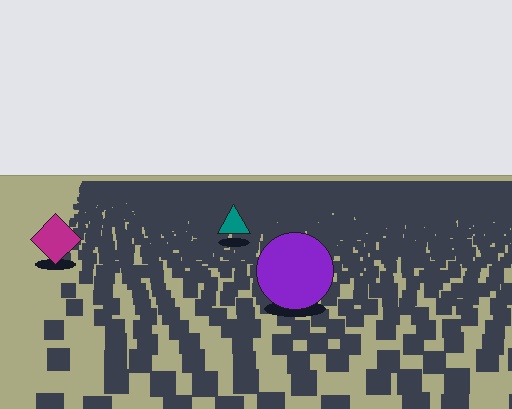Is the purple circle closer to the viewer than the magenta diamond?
Yes. The purple circle is closer — you can tell from the texture gradient: the ground texture is coarser near it.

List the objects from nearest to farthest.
From nearest to farthest: the purple circle, the magenta diamond, the teal triangle.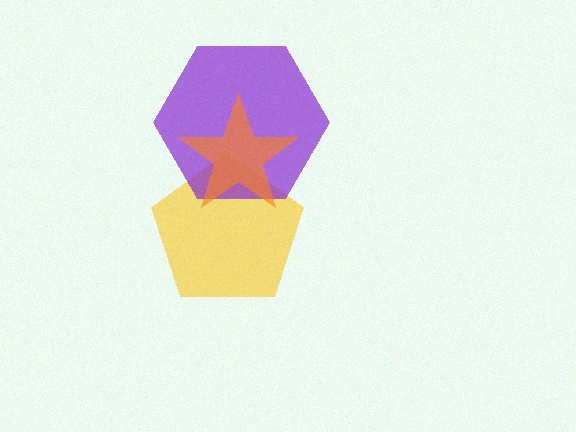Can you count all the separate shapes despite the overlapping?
Yes, there are 3 separate shapes.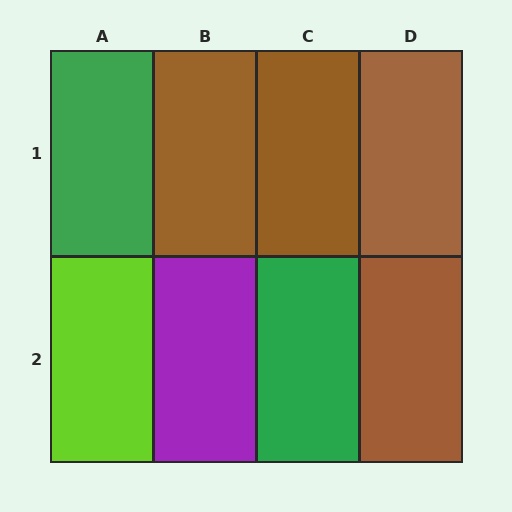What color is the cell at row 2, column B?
Purple.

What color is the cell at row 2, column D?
Brown.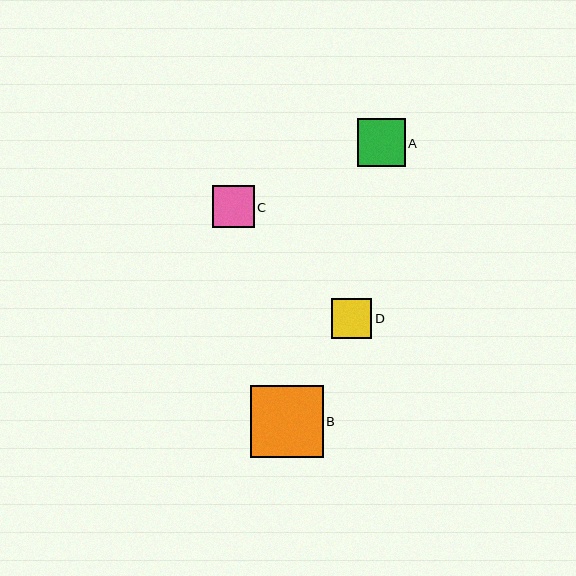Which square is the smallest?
Square D is the smallest with a size of approximately 40 pixels.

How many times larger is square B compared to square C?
Square B is approximately 1.7 times the size of square C.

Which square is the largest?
Square B is the largest with a size of approximately 72 pixels.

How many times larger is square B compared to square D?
Square B is approximately 1.8 times the size of square D.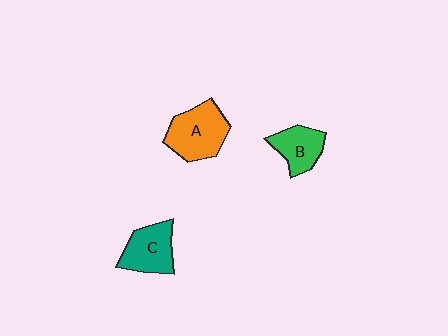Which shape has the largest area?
Shape A (orange).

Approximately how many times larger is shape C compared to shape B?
Approximately 1.2 times.